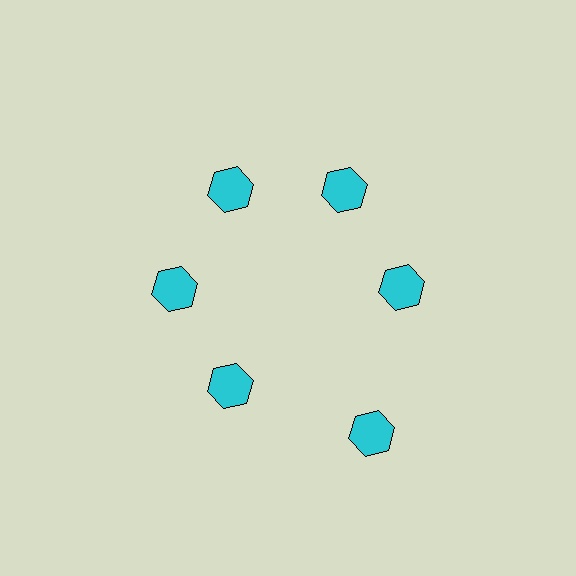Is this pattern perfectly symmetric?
No. The 6 cyan hexagons are arranged in a ring, but one element near the 5 o'clock position is pushed outward from the center, breaking the 6-fold rotational symmetry.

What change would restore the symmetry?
The symmetry would be restored by moving it inward, back onto the ring so that all 6 hexagons sit at equal angles and equal distance from the center.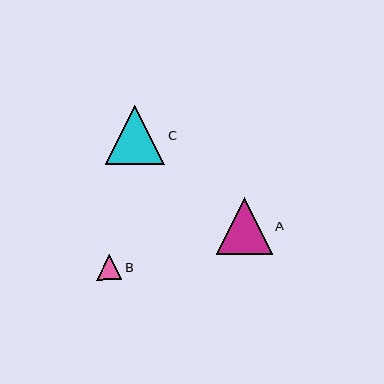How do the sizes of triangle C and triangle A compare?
Triangle C and triangle A are approximately the same size.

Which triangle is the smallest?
Triangle B is the smallest with a size of approximately 25 pixels.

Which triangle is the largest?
Triangle C is the largest with a size of approximately 59 pixels.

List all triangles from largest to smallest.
From largest to smallest: C, A, B.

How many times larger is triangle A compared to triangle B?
Triangle A is approximately 2.2 times the size of triangle B.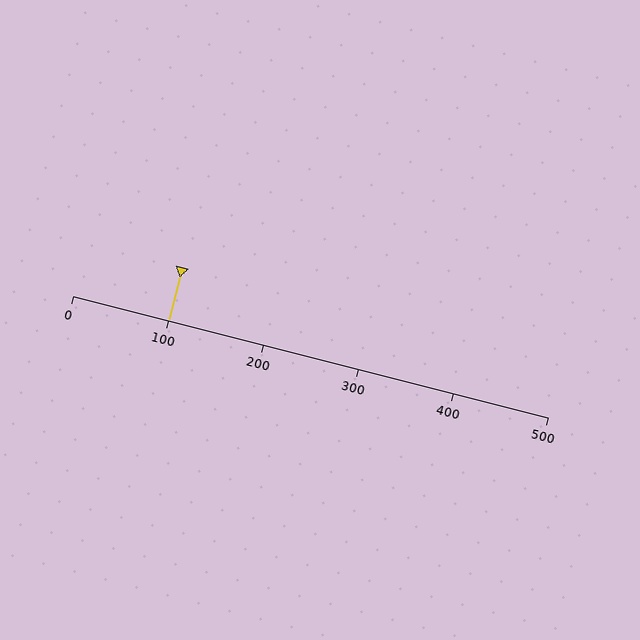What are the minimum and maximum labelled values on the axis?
The axis runs from 0 to 500.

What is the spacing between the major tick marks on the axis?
The major ticks are spaced 100 apart.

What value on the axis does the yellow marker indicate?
The marker indicates approximately 100.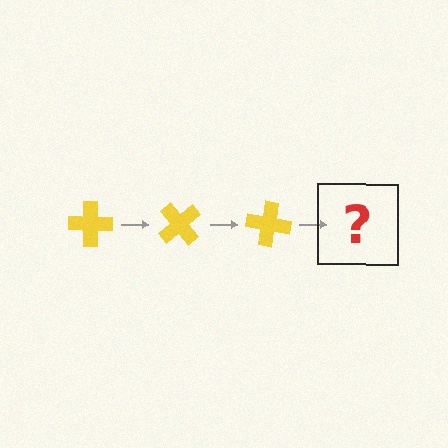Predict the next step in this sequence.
The next step is a yellow cross rotated 150 degrees.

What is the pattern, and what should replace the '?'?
The pattern is that the cross rotates 50 degrees each step. The '?' should be a yellow cross rotated 150 degrees.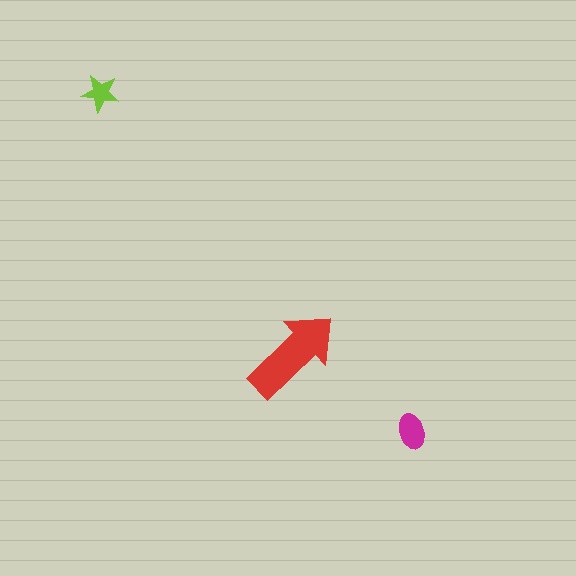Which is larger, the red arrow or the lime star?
The red arrow.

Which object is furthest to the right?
The magenta ellipse is rightmost.